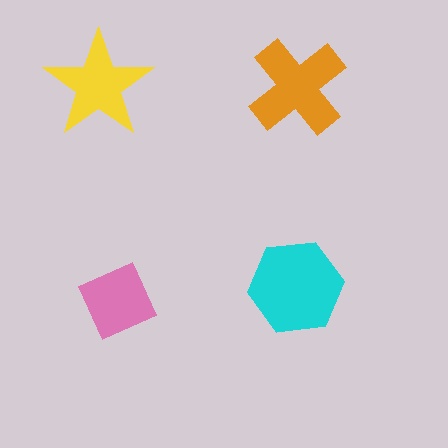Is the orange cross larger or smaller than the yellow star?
Larger.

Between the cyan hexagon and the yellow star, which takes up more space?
The cyan hexagon.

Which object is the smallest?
The pink diamond.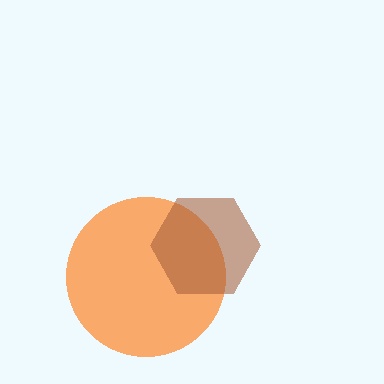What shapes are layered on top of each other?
The layered shapes are: an orange circle, a brown hexagon.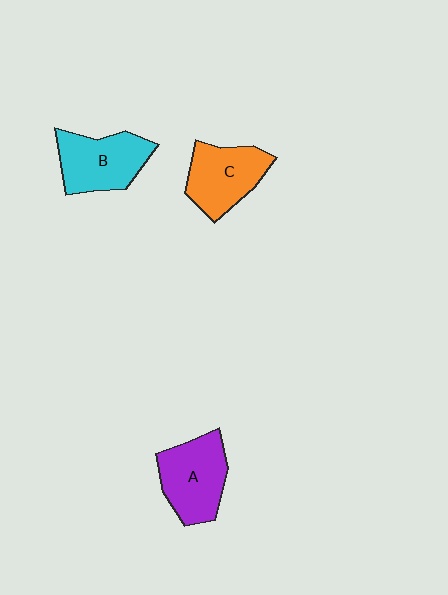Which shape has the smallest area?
Shape C (orange).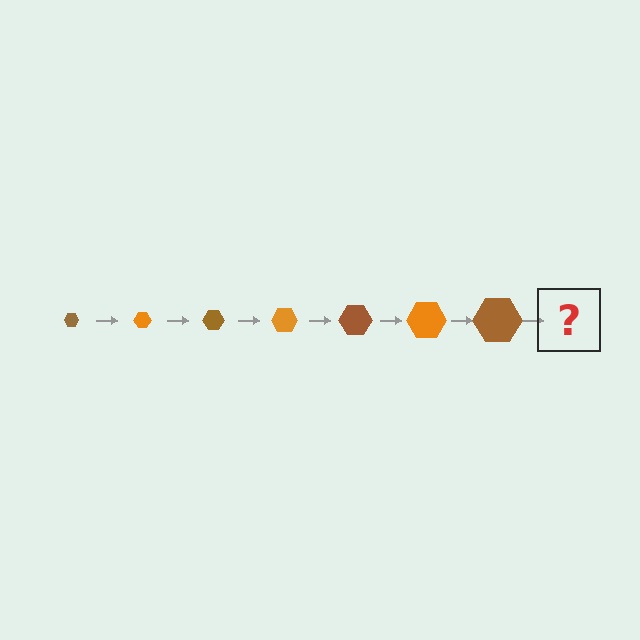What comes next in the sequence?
The next element should be an orange hexagon, larger than the previous one.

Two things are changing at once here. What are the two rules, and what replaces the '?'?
The two rules are that the hexagon grows larger each step and the color cycles through brown and orange. The '?' should be an orange hexagon, larger than the previous one.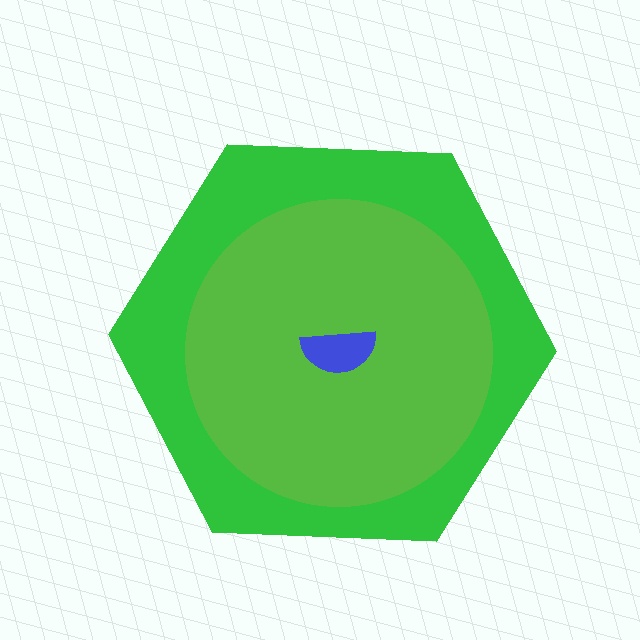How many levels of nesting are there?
3.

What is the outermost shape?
The green hexagon.